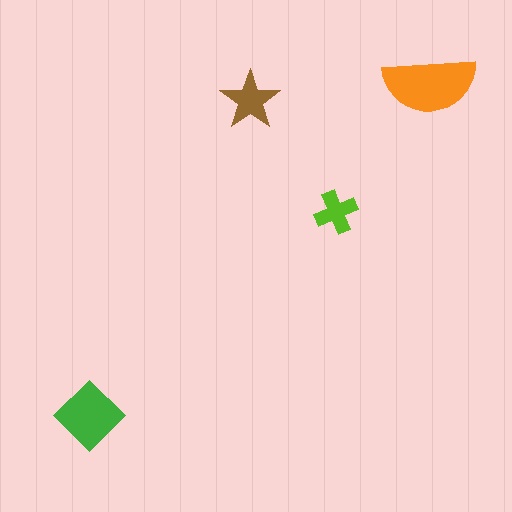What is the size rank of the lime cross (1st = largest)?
4th.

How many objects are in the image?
There are 4 objects in the image.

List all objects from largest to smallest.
The orange semicircle, the green diamond, the brown star, the lime cross.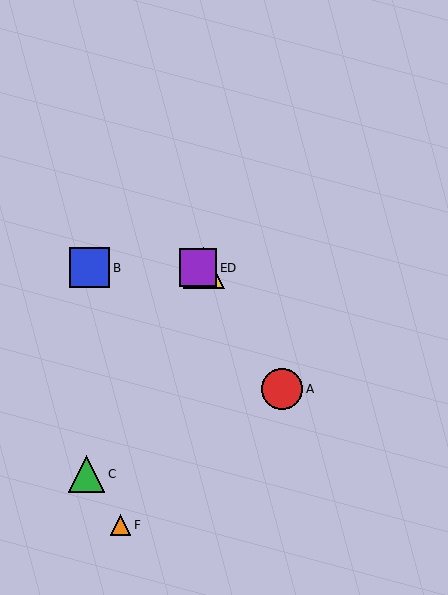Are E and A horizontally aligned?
No, E is at y≈268 and A is at y≈389.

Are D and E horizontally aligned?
Yes, both are at y≈268.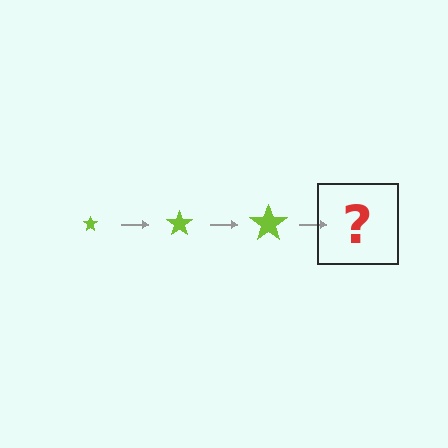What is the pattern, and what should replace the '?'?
The pattern is that the star gets progressively larger each step. The '?' should be a lime star, larger than the previous one.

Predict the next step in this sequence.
The next step is a lime star, larger than the previous one.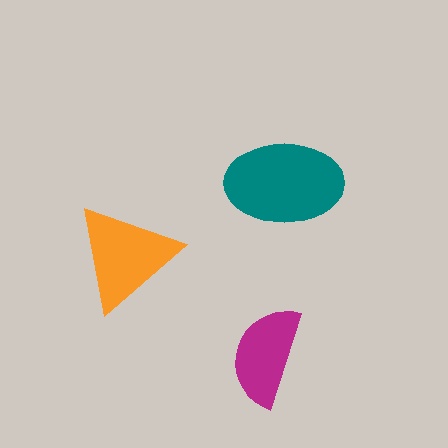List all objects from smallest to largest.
The magenta semicircle, the orange triangle, the teal ellipse.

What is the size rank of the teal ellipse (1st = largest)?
1st.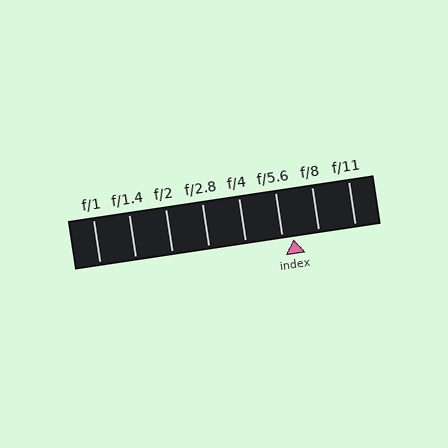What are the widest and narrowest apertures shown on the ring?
The widest aperture shown is f/1 and the narrowest is f/11.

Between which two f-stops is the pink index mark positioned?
The index mark is between f/5.6 and f/8.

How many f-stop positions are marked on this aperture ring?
There are 8 f-stop positions marked.